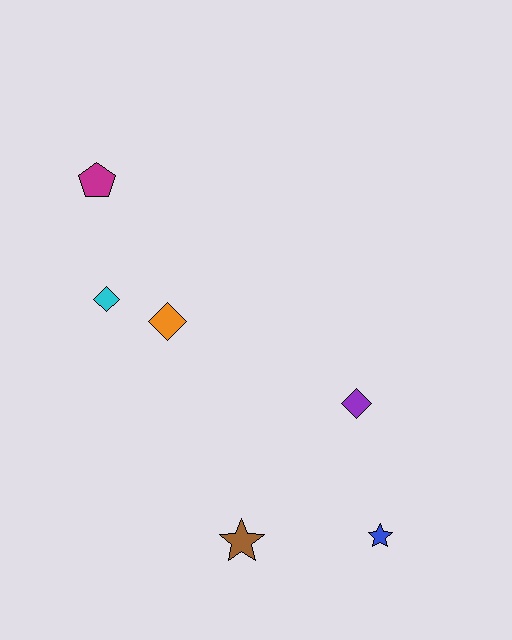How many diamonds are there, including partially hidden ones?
There are 3 diamonds.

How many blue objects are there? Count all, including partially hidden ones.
There is 1 blue object.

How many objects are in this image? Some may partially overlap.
There are 6 objects.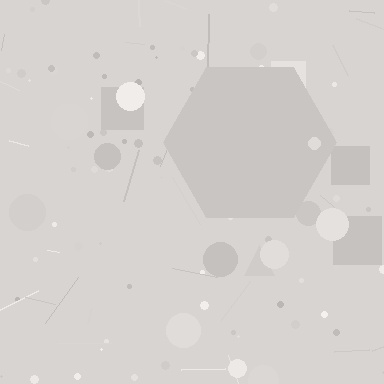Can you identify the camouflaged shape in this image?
The camouflaged shape is a hexagon.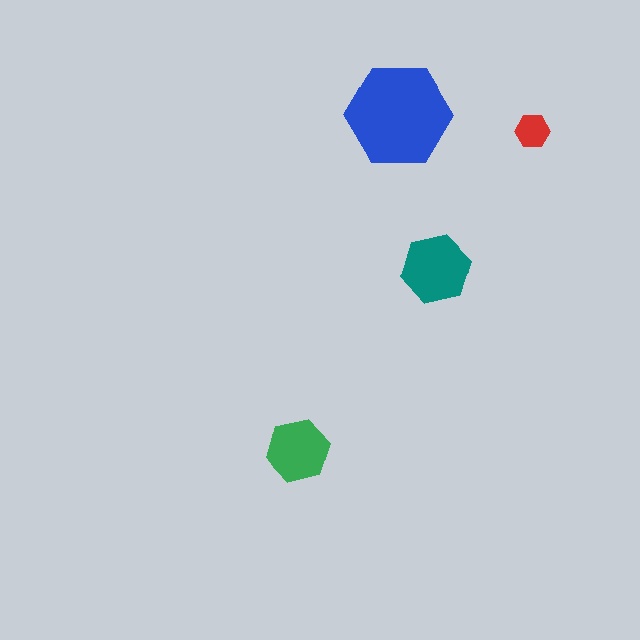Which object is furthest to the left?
The green hexagon is leftmost.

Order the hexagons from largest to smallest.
the blue one, the teal one, the green one, the red one.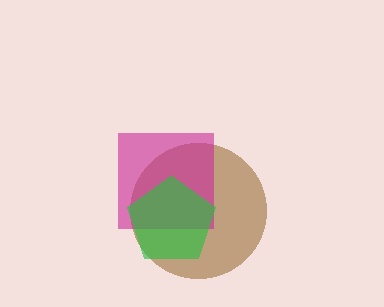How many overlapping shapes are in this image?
There are 3 overlapping shapes in the image.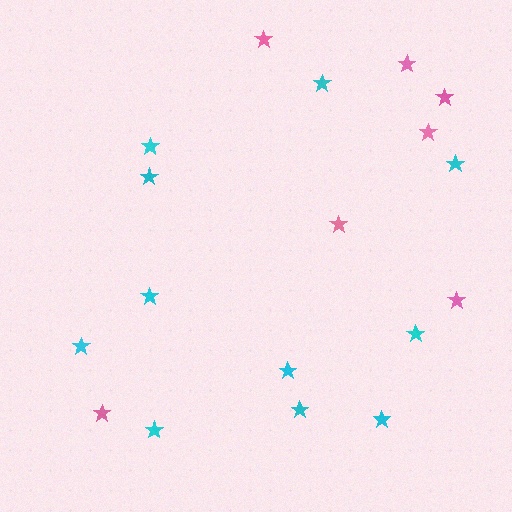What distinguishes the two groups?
There are 2 groups: one group of cyan stars (11) and one group of pink stars (7).